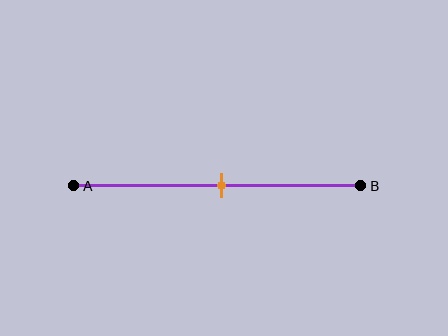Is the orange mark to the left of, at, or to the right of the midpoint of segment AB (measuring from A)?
The orange mark is approximately at the midpoint of segment AB.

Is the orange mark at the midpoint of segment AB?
Yes, the mark is approximately at the midpoint.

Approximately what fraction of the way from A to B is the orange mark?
The orange mark is approximately 50% of the way from A to B.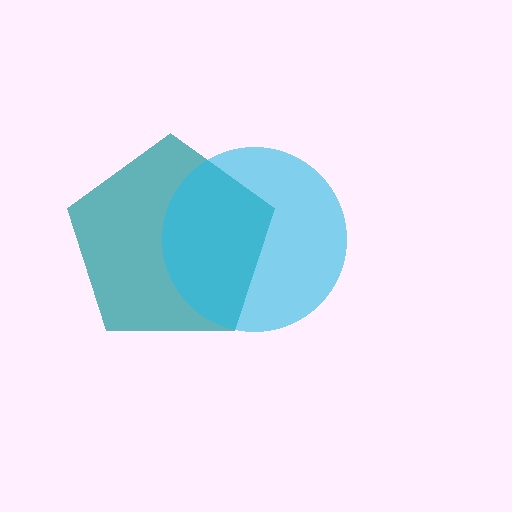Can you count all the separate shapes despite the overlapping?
Yes, there are 2 separate shapes.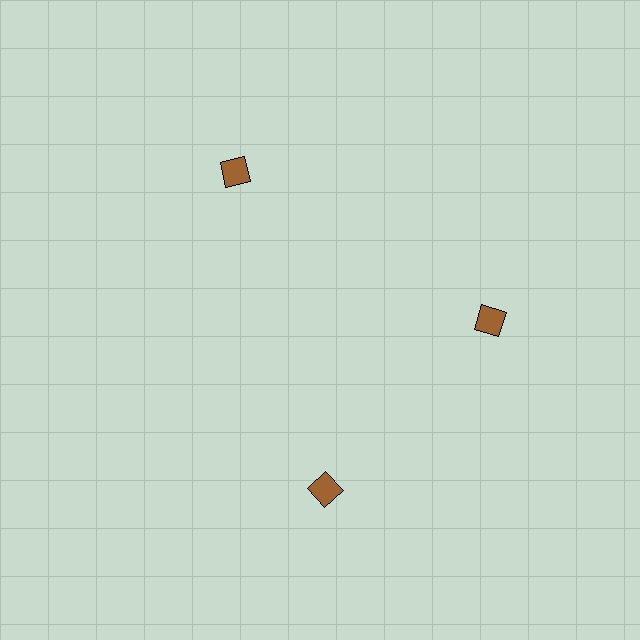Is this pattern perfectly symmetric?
No. The 3 brown squares are arranged in a ring, but one element near the 7 o'clock position is rotated out of alignment along the ring, breaking the 3-fold rotational symmetry.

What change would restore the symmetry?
The symmetry would be restored by rotating it back into even spacing with its neighbors so that all 3 squares sit at equal angles and equal distance from the center.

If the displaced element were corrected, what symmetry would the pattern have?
It would have 3-fold rotational symmetry — the pattern would map onto itself every 120 degrees.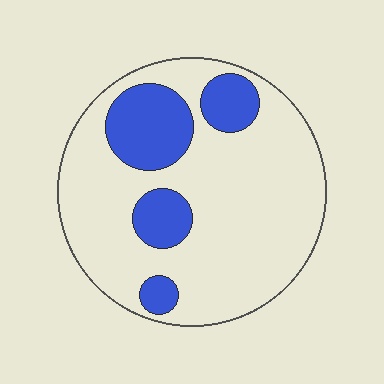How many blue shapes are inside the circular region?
4.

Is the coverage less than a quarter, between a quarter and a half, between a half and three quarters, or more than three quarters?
Less than a quarter.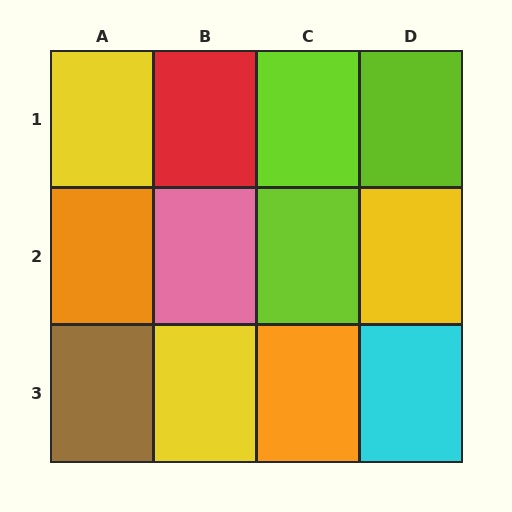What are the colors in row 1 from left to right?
Yellow, red, lime, lime.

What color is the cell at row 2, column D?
Yellow.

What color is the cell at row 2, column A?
Orange.